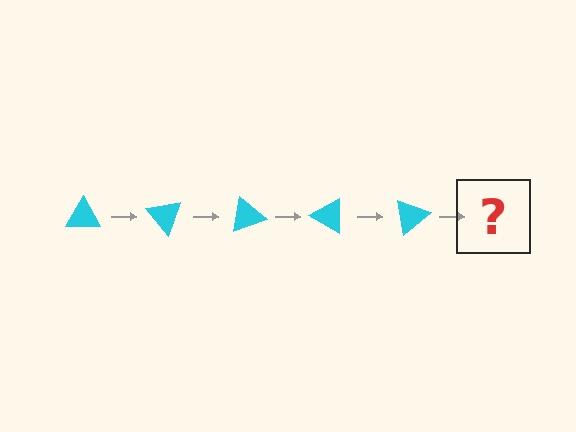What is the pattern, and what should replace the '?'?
The pattern is that the triangle rotates 50 degrees each step. The '?' should be a cyan triangle rotated 250 degrees.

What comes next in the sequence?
The next element should be a cyan triangle rotated 250 degrees.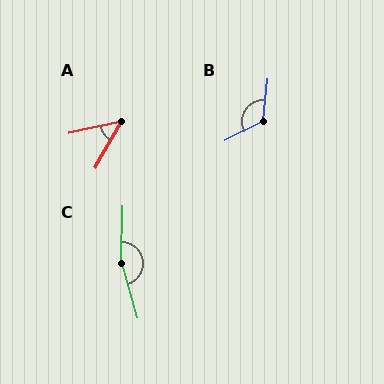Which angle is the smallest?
A, at approximately 48 degrees.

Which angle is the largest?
C, at approximately 162 degrees.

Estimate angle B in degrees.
Approximately 124 degrees.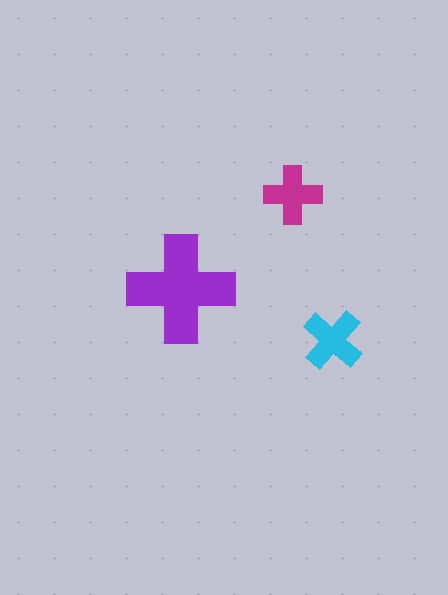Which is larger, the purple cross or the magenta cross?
The purple one.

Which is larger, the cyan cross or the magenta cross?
The cyan one.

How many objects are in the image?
There are 3 objects in the image.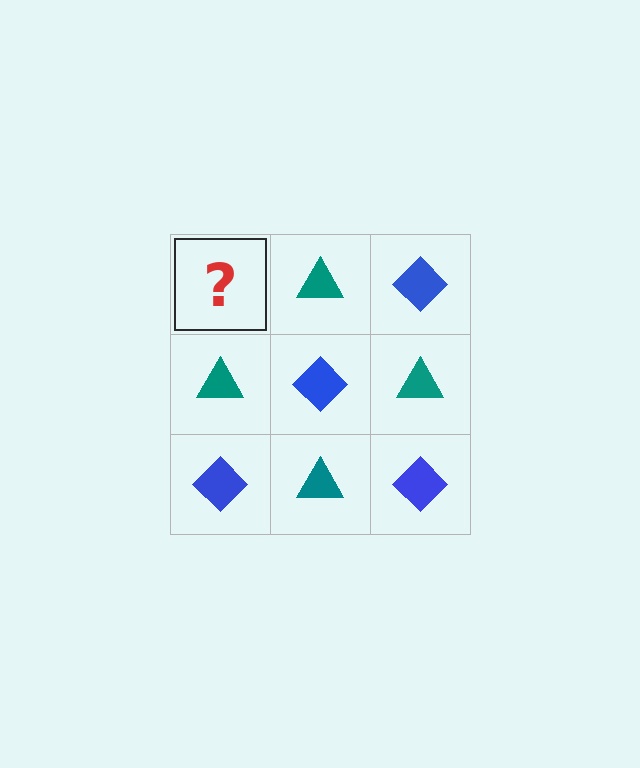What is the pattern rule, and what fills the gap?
The rule is that it alternates blue diamond and teal triangle in a checkerboard pattern. The gap should be filled with a blue diamond.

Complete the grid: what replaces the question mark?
The question mark should be replaced with a blue diamond.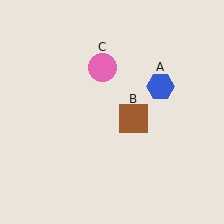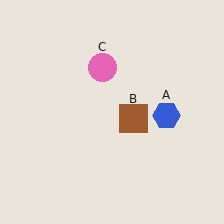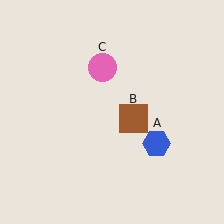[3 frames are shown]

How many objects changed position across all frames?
1 object changed position: blue hexagon (object A).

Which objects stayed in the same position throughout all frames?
Brown square (object B) and pink circle (object C) remained stationary.